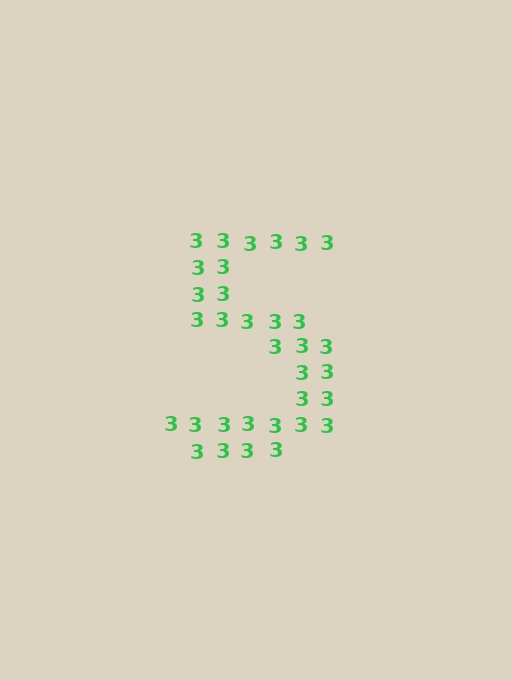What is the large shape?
The large shape is the digit 5.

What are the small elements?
The small elements are digit 3's.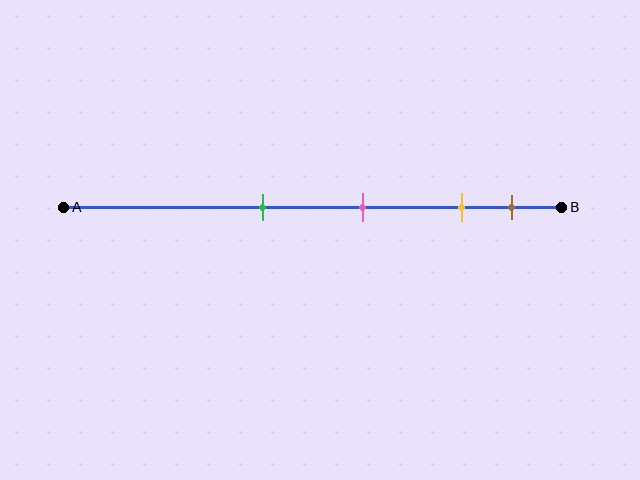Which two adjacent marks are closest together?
The yellow and brown marks are the closest adjacent pair.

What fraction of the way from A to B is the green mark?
The green mark is approximately 40% (0.4) of the way from A to B.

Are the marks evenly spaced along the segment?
No, the marks are not evenly spaced.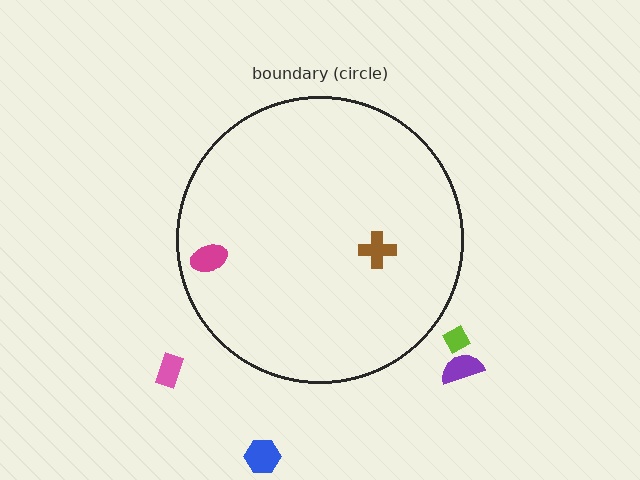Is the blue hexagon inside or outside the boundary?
Outside.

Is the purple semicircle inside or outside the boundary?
Outside.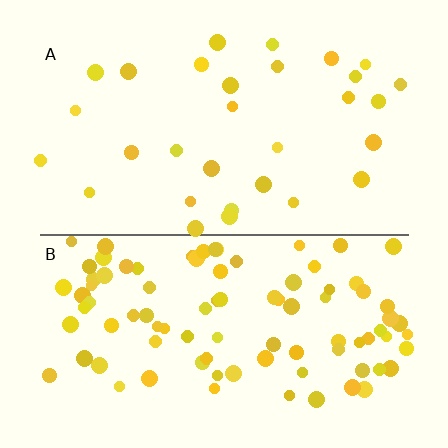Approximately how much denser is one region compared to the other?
Approximately 3.0× — region B over region A.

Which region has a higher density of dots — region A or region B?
B (the bottom).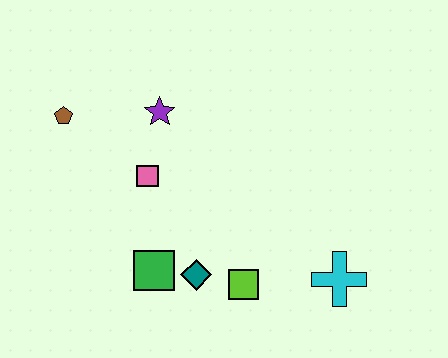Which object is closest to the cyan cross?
The lime square is closest to the cyan cross.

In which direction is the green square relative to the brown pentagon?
The green square is below the brown pentagon.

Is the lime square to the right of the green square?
Yes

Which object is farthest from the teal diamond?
The brown pentagon is farthest from the teal diamond.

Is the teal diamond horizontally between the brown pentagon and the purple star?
No